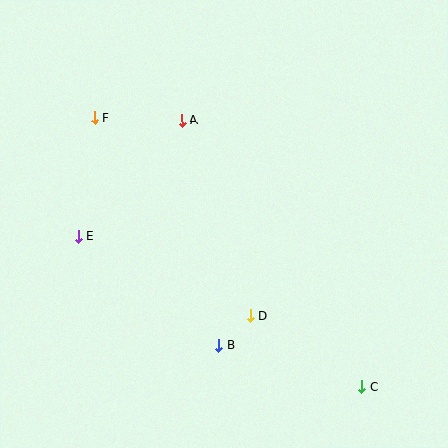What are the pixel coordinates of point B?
Point B is at (218, 345).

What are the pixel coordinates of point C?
Point C is at (362, 387).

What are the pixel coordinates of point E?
Point E is at (78, 236).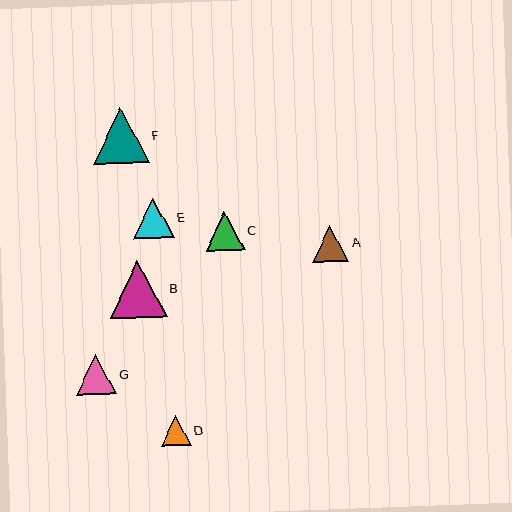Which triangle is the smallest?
Triangle D is the smallest with a size of approximately 29 pixels.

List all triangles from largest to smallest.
From largest to smallest: B, F, E, G, C, A, D.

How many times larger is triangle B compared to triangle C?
Triangle B is approximately 1.5 times the size of triangle C.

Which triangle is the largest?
Triangle B is the largest with a size of approximately 57 pixels.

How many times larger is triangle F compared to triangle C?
Triangle F is approximately 1.4 times the size of triangle C.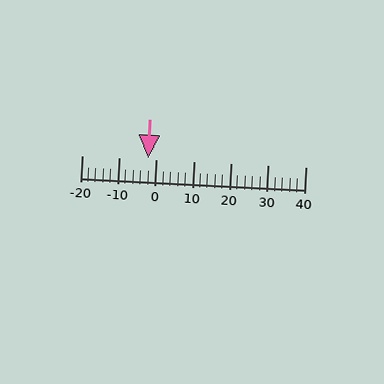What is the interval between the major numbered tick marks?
The major tick marks are spaced 10 units apart.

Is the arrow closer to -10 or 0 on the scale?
The arrow is closer to 0.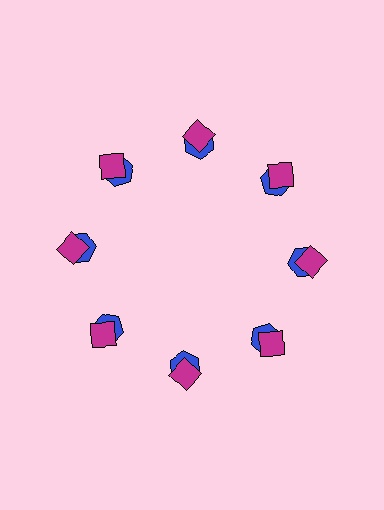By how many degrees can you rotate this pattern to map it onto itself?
The pattern maps onto itself every 45 degrees of rotation.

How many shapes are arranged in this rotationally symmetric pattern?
There are 16 shapes, arranged in 8 groups of 2.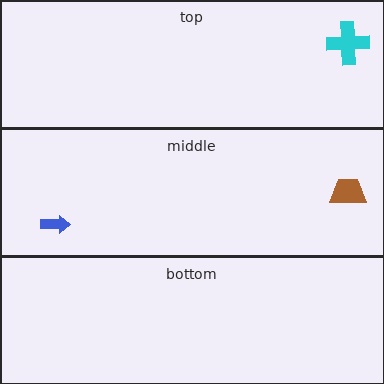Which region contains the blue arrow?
The middle region.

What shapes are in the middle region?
The blue arrow, the brown trapezoid.